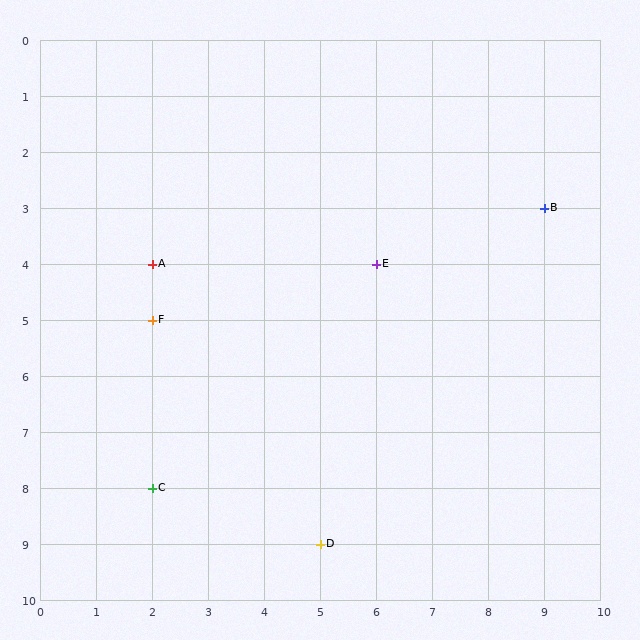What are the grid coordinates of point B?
Point B is at grid coordinates (9, 3).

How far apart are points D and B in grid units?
Points D and B are 4 columns and 6 rows apart (about 7.2 grid units diagonally).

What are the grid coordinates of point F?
Point F is at grid coordinates (2, 5).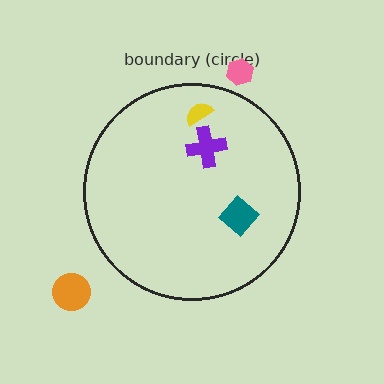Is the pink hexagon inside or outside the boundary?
Outside.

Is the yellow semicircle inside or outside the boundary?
Inside.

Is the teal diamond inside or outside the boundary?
Inside.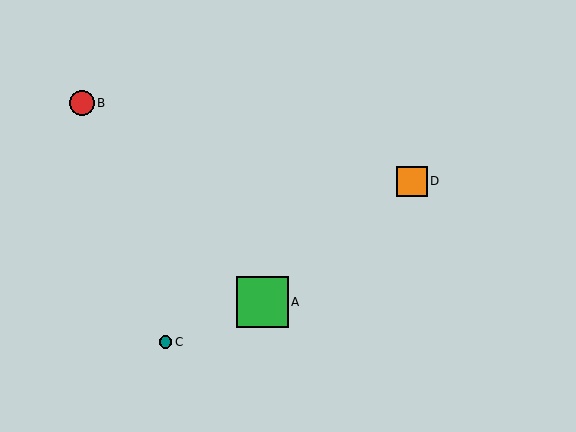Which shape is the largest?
The green square (labeled A) is the largest.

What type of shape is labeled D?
Shape D is an orange square.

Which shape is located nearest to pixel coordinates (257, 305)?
The green square (labeled A) at (262, 302) is nearest to that location.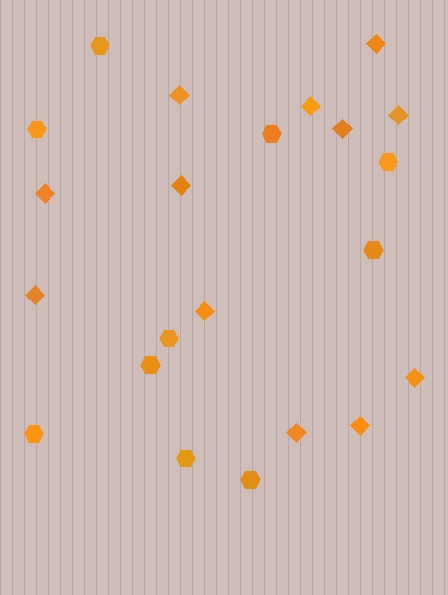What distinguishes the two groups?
There are 2 groups: one group of diamonds (12) and one group of hexagons (10).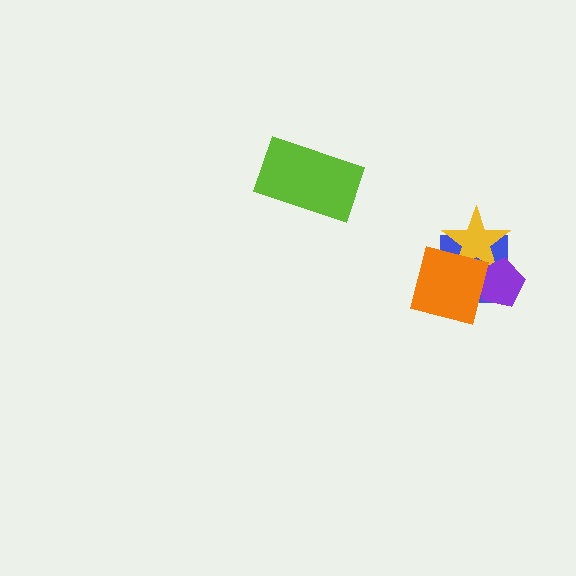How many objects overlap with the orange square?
3 objects overlap with the orange square.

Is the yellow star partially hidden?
Yes, it is partially covered by another shape.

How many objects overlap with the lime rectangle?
0 objects overlap with the lime rectangle.